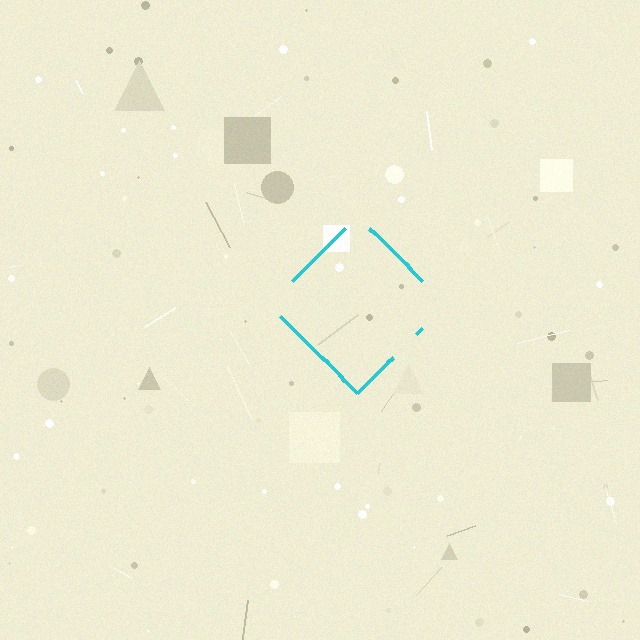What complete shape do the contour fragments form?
The contour fragments form a diamond.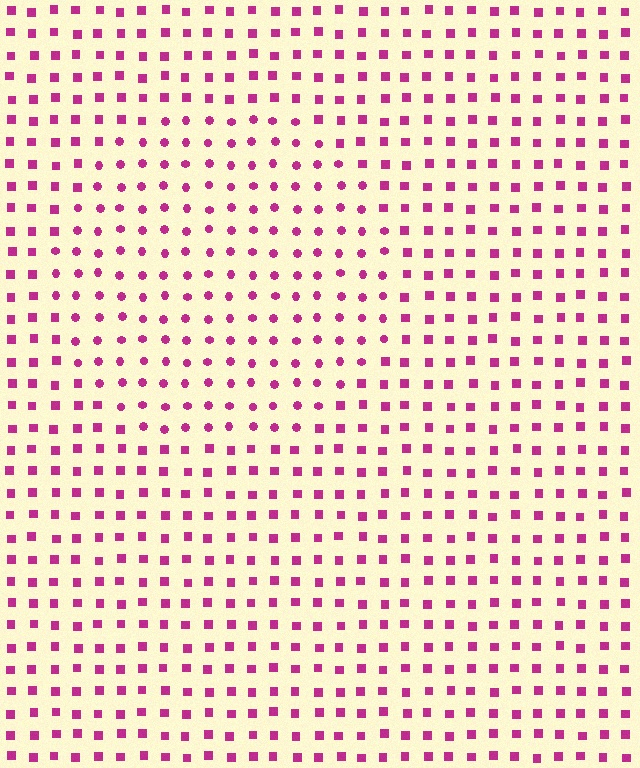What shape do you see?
I see a circle.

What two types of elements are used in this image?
The image uses circles inside the circle region and squares outside it.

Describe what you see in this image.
The image is filled with small magenta elements arranged in a uniform grid. A circle-shaped region contains circles, while the surrounding area contains squares. The boundary is defined purely by the change in element shape.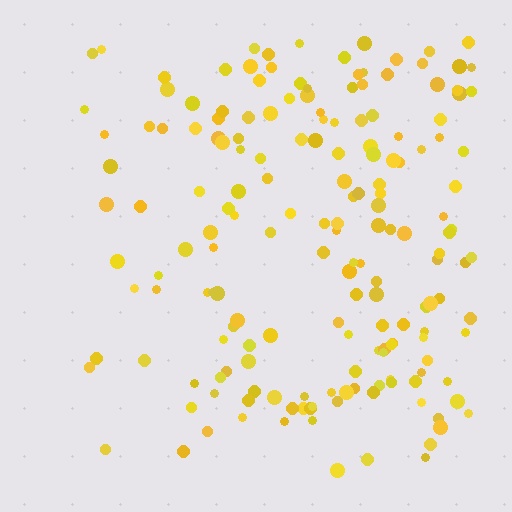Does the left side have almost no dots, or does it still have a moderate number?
Still a moderate number, just noticeably fewer than the right.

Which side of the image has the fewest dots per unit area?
The left.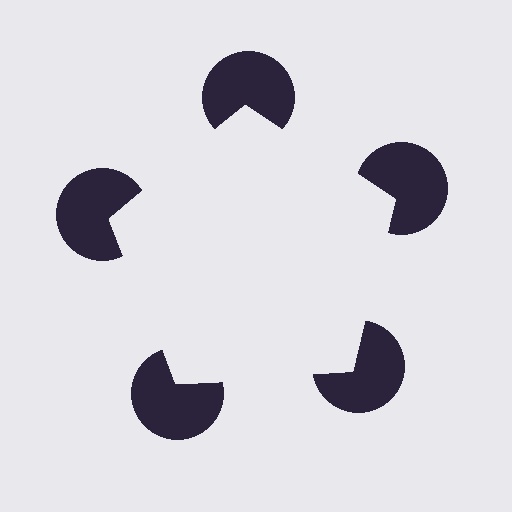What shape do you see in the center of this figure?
An illusory pentagon — its edges are inferred from the aligned wedge cuts in the pac-man discs, not physically drawn.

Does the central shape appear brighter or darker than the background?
It typically appears slightly brighter than the background, even though no actual brightness change is drawn.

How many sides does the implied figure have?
5 sides.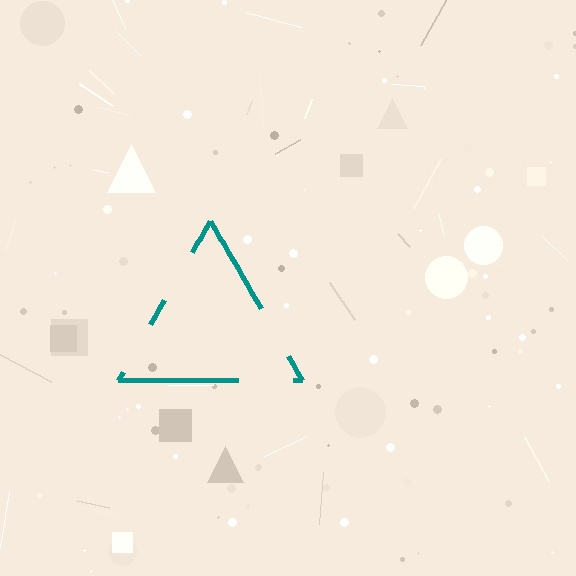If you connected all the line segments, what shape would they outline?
They would outline a triangle.